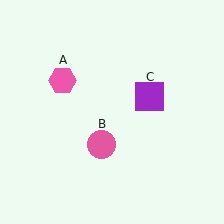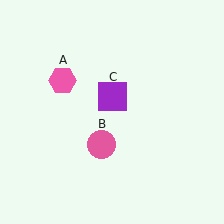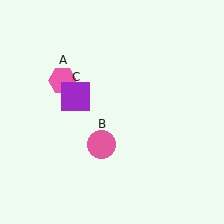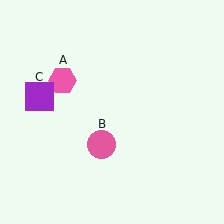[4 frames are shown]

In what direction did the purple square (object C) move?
The purple square (object C) moved left.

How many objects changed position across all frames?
1 object changed position: purple square (object C).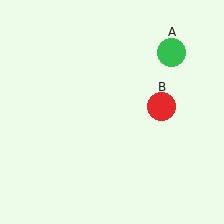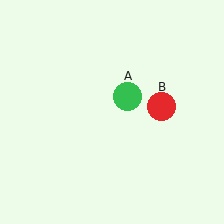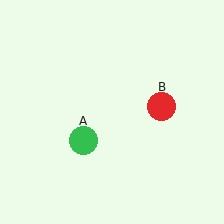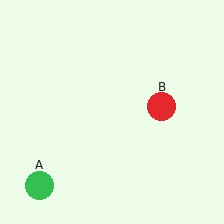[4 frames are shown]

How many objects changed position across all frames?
1 object changed position: green circle (object A).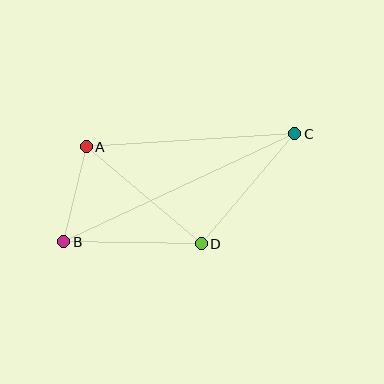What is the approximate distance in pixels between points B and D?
The distance between B and D is approximately 138 pixels.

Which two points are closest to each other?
Points A and B are closest to each other.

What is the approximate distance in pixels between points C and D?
The distance between C and D is approximately 144 pixels.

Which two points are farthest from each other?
Points B and C are farthest from each other.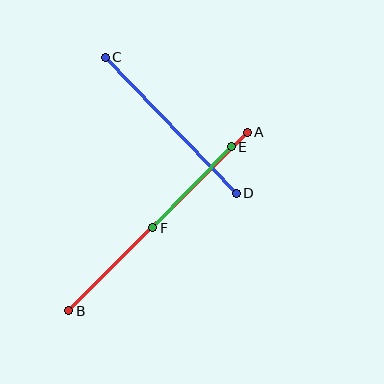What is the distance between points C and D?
The distance is approximately 189 pixels.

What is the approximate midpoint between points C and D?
The midpoint is at approximately (171, 125) pixels.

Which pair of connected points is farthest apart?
Points A and B are farthest apart.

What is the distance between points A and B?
The distance is approximately 252 pixels.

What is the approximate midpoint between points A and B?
The midpoint is at approximately (158, 221) pixels.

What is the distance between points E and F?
The distance is approximately 113 pixels.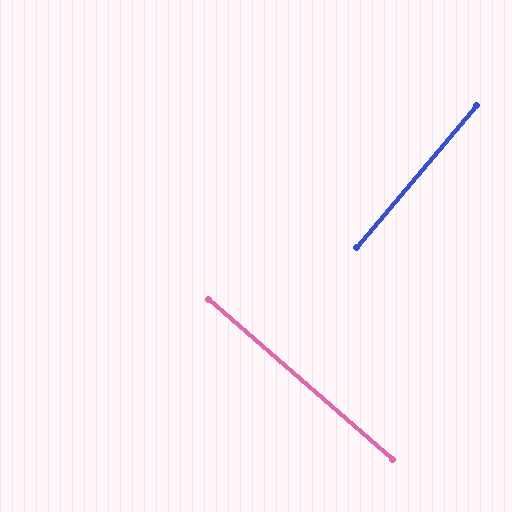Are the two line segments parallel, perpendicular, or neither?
Perpendicular — they meet at approximately 89°.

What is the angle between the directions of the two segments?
Approximately 89 degrees.